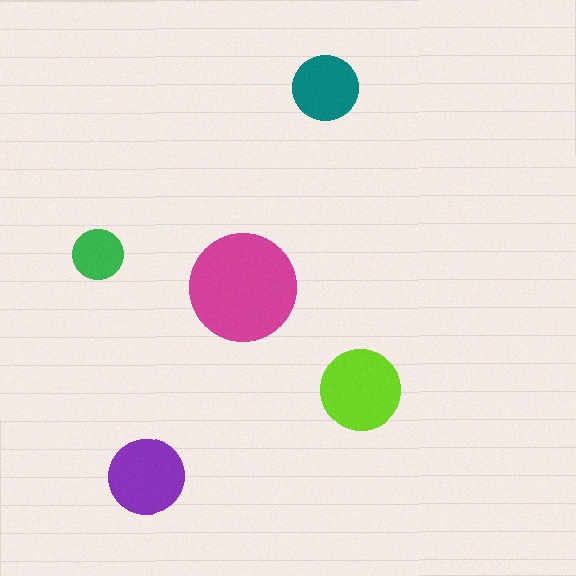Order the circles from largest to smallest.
the magenta one, the lime one, the purple one, the teal one, the green one.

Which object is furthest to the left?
The green circle is leftmost.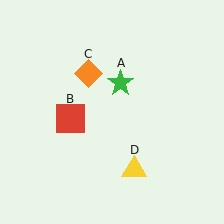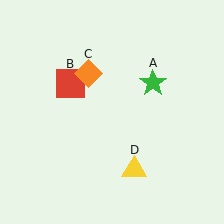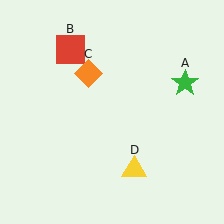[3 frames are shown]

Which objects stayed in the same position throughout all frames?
Orange diamond (object C) and yellow triangle (object D) remained stationary.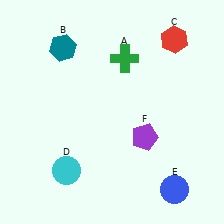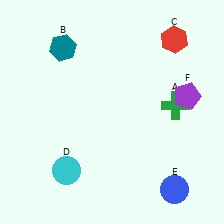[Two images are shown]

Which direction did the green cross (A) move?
The green cross (A) moved right.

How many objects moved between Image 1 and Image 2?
2 objects moved between the two images.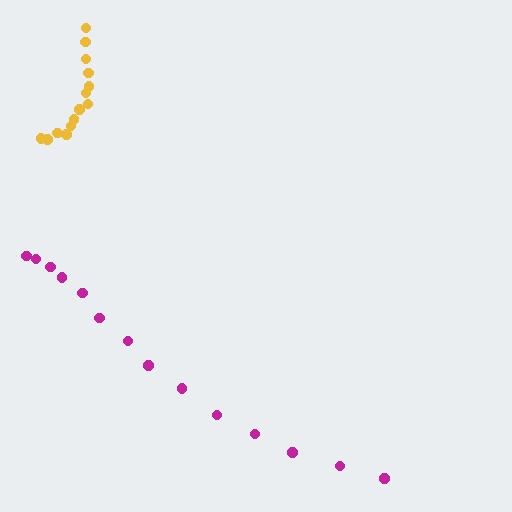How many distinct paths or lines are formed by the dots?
There are 2 distinct paths.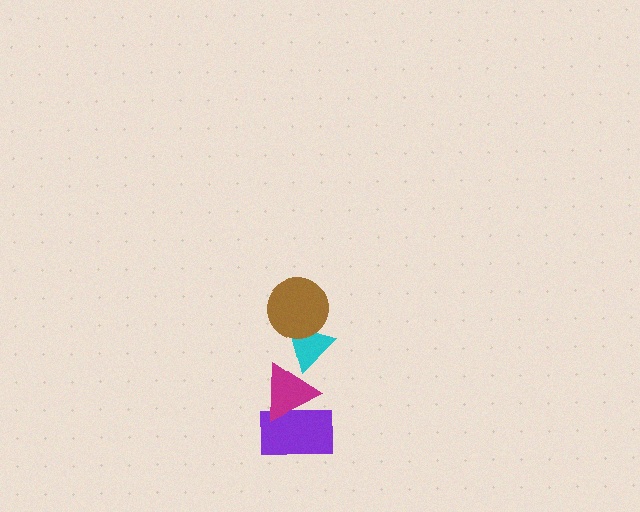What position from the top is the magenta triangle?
The magenta triangle is 3rd from the top.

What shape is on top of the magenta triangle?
The cyan triangle is on top of the magenta triangle.